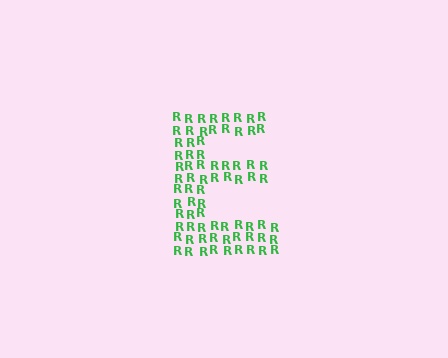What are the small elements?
The small elements are letter R's.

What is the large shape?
The large shape is the letter E.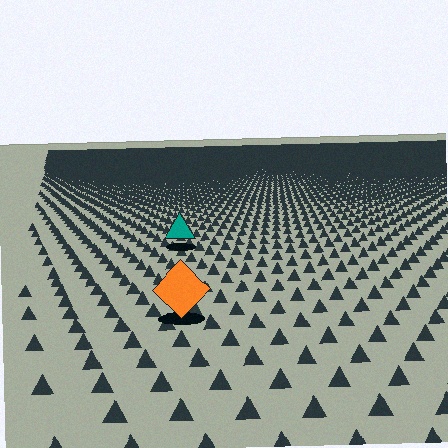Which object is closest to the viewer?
The orange diamond is closest. The texture marks near it are larger and more spread out.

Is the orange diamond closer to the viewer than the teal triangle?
Yes. The orange diamond is closer — you can tell from the texture gradient: the ground texture is coarser near it.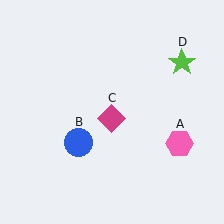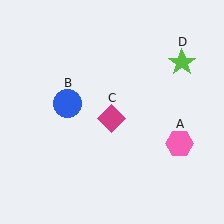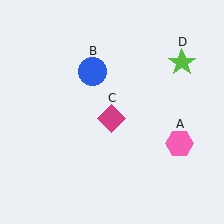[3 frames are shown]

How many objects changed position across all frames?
1 object changed position: blue circle (object B).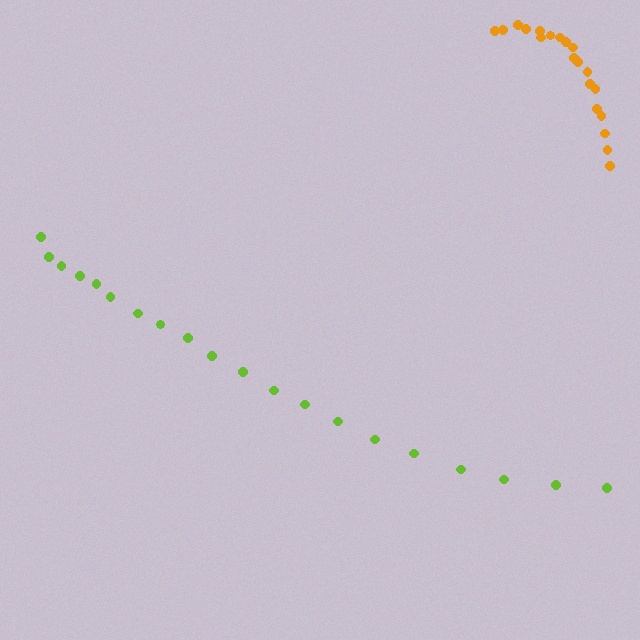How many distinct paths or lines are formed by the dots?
There are 2 distinct paths.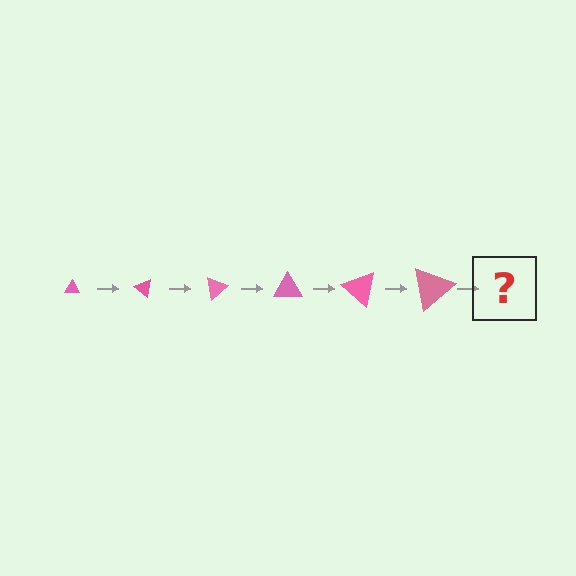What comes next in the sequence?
The next element should be a triangle, larger than the previous one and rotated 240 degrees from the start.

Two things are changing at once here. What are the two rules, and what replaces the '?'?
The two rules are that the triangle grows larger each step and it rotates 40 degrees each step. The '?' should be a triangle, larger than the previous one and rotated 240 degrees from the start.